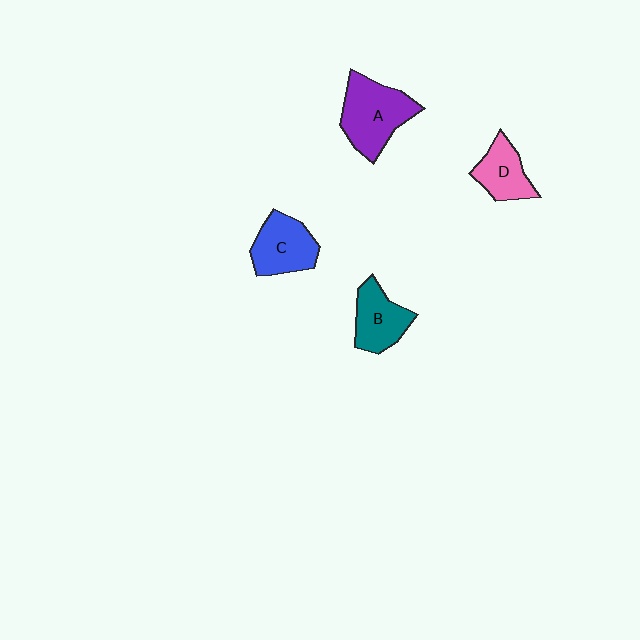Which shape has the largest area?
Shape A (purple).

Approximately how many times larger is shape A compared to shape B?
Approximately 1.4 times.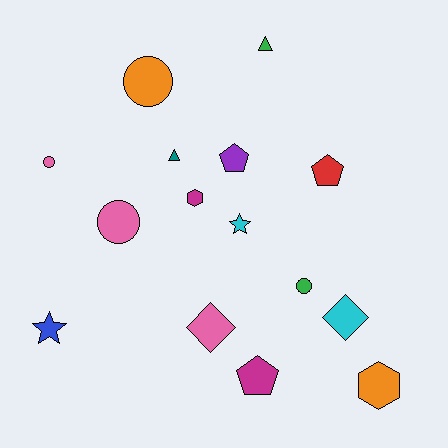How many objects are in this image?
There are 15 objects.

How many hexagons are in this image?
There are 2 hexagons.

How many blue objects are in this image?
There is 1 blue object.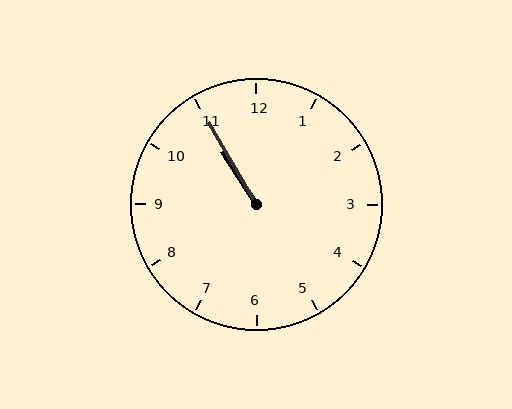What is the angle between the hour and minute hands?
Approximately 2 degrees.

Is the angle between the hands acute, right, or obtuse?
It is acute.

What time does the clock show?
10:55.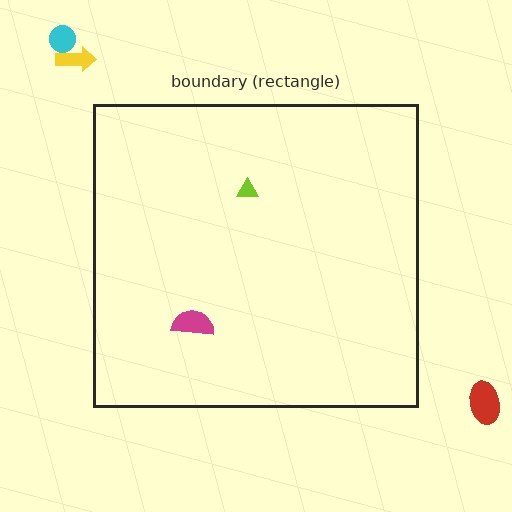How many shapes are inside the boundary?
2 inside, 3 outside.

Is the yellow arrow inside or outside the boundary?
Outside.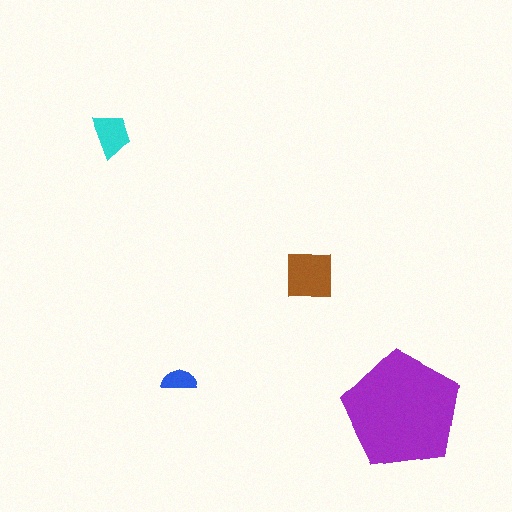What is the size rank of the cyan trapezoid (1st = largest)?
3rd.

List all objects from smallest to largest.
The blue semicircle, the cyan trapezoid, the brown square, the purple pentagon.